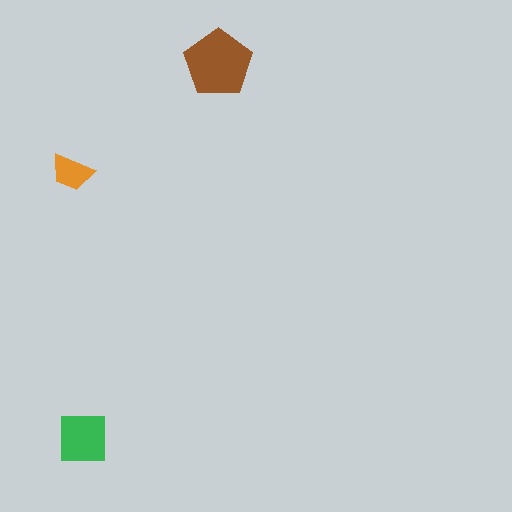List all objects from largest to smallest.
The brown pentagon, the green square, the orange trapezoid.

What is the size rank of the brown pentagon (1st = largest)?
1st.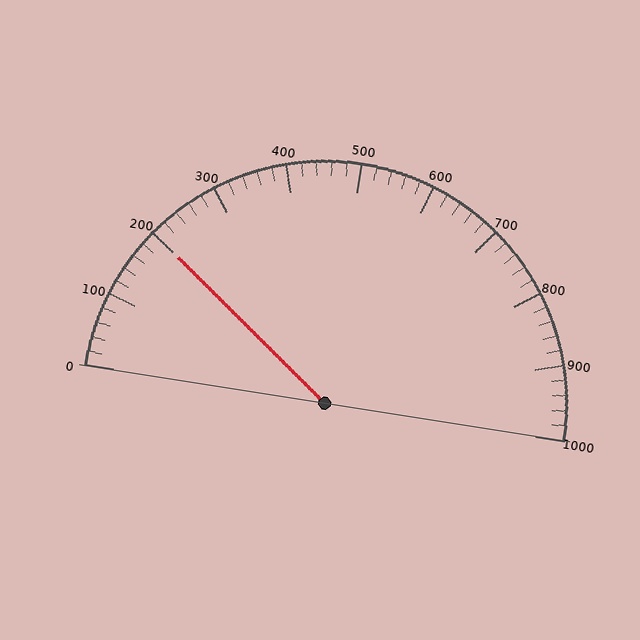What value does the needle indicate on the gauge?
The needle indicates approximately 200.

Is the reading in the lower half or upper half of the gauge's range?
The reading is in the lower half of the range (0 to 1000).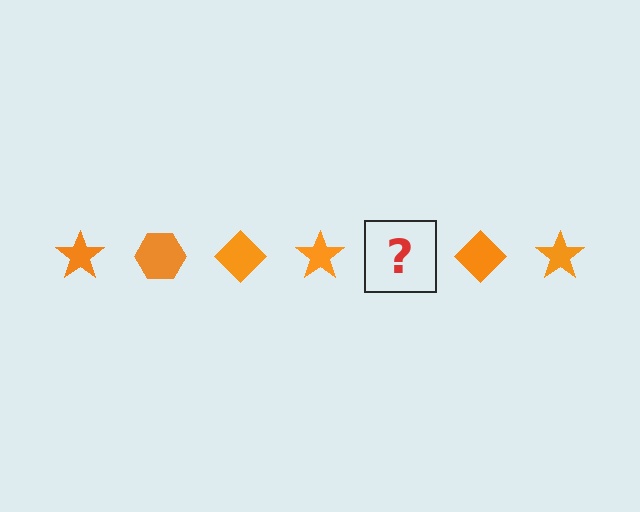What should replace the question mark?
The question mark should be replaced with an orange hexagon.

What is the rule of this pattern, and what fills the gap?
The rule is that the pattern cycles through star, hexagon, diamond shapes in orange. The gap should be filled with an orange hexagon.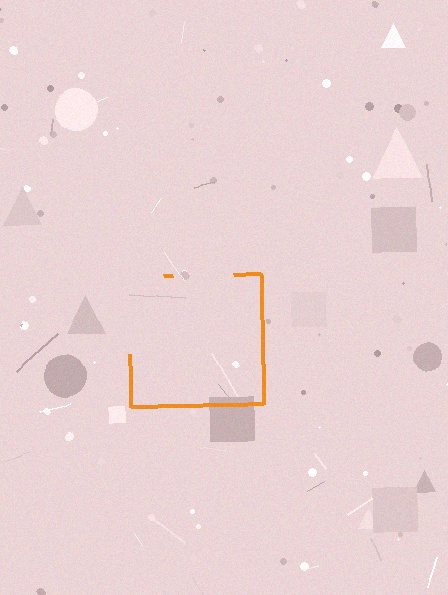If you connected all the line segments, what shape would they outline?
They would outline a square.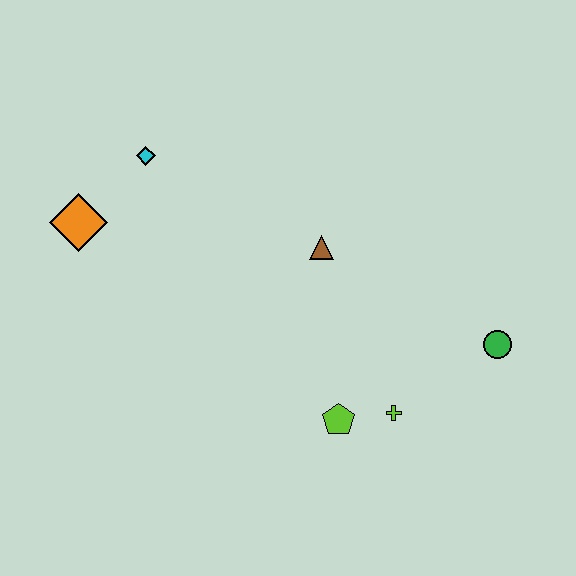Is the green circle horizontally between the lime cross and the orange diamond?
No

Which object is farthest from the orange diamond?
The green circle is farthest from the orange diamond.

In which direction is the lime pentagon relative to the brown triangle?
The lime pentagon is below the brown triangle.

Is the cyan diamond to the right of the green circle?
No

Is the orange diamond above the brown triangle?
Yes